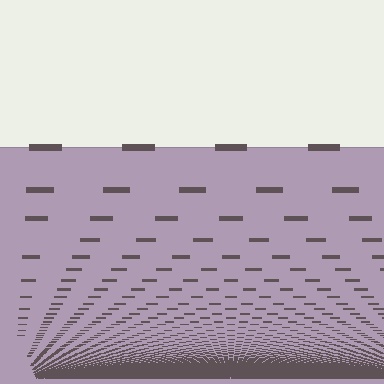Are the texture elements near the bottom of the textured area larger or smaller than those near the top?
Smaller. The gradient is inverted — elements near the bottom are smaller and denser.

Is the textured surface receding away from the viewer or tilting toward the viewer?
The surface appears to tilt toward the viewer. Texture elements get larger and sparser toward the top.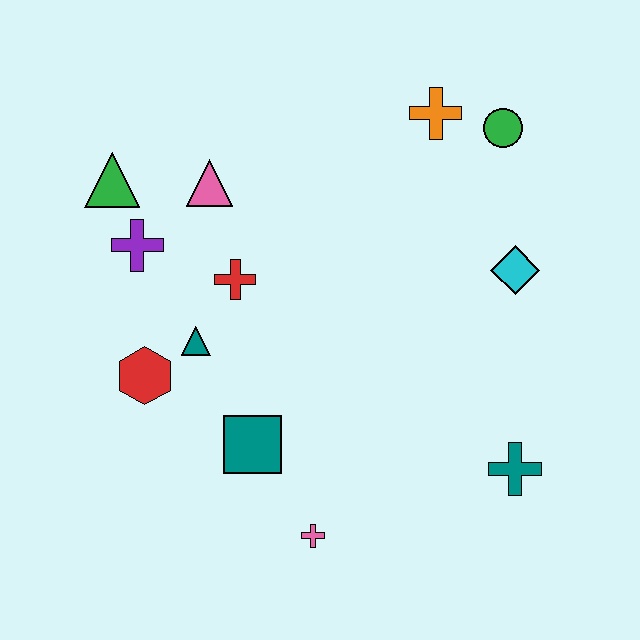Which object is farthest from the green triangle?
The teal cross is farthest from the green triangle.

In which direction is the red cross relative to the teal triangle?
The red cross is above the teal triangle.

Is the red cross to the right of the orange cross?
No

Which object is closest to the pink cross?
The teal square is closest to the pink cross.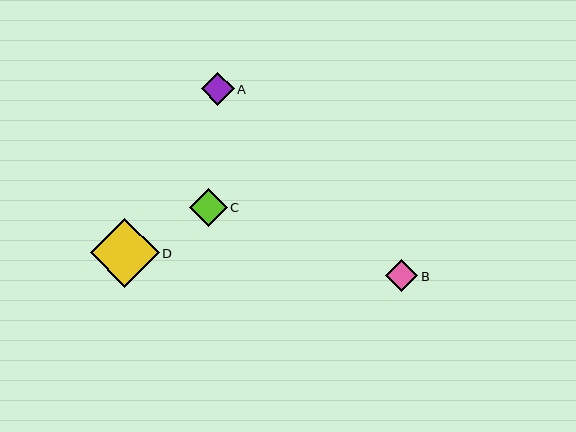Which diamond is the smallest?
Diamond B is the smallest with a size of approximately 32 pixels.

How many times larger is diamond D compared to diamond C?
Diamond D is approximately 1.8 times the size of diamond C.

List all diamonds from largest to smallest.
From largest to smallest: D, C, A, B.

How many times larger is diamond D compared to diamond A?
Diamond D is approximately 2.1 times the size of diamond A.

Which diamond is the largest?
Diamond D is the largest with a size of approximately 69 pixels.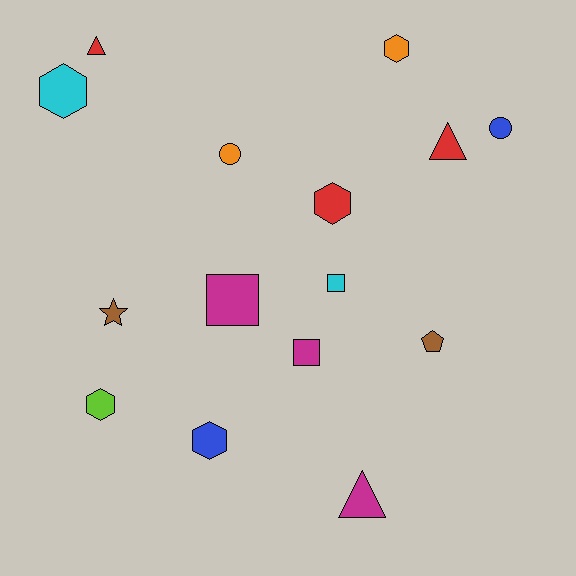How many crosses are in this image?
There are no crosses.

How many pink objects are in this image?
There are no pink objects.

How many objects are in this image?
There are 15 objects.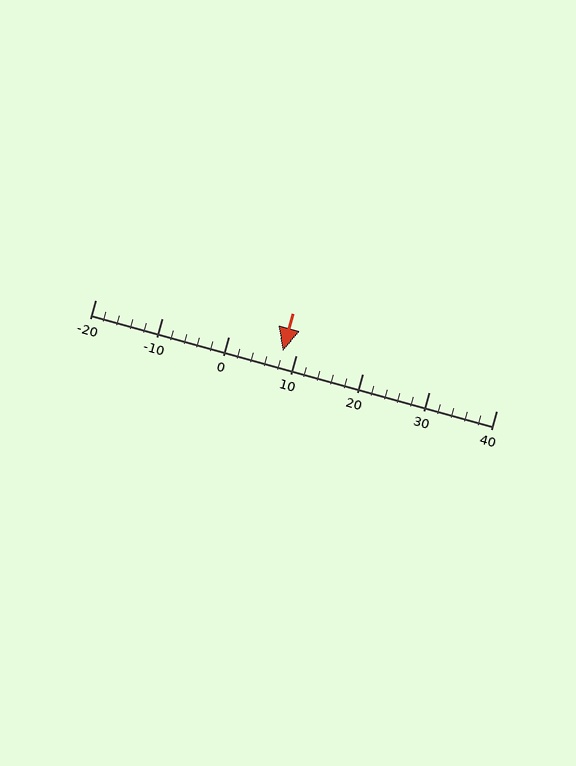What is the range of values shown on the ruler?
The ruler shows values from -20 to 40.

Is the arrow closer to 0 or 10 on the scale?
The arrow is closer to 10.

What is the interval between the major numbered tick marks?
The major tick marks are spaced 10 units apart.